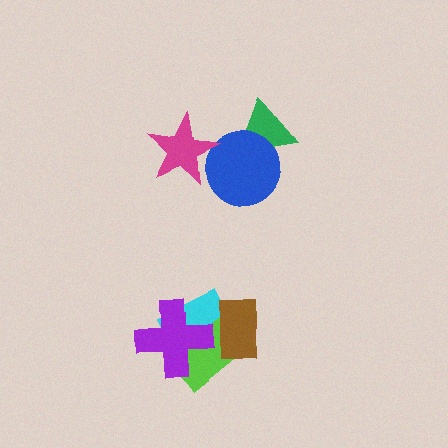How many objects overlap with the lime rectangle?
3 objects overlap with the lime rectangle.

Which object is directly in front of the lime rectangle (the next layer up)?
The purple cross is directly in front of the lime rectangle.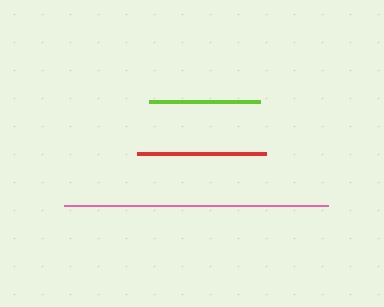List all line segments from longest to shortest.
From longest to shortest: pink, red, lime.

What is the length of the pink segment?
The pink segment is approximately 264 pixels long.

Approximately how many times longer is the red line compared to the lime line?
The red line is approximately 1.2 times the length of the lime line.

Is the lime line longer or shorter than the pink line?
The pink line is longer than the lime line.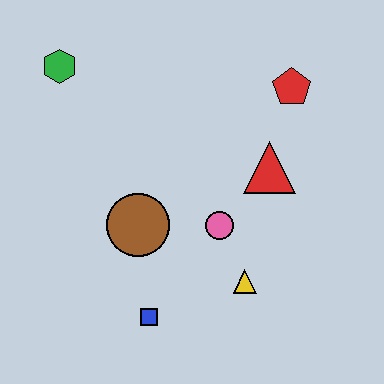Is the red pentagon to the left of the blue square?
No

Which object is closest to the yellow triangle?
The pink circle is closest to the yellow triangle.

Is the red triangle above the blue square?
Yes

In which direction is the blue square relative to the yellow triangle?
The blue square is to the left of the yellow triangle.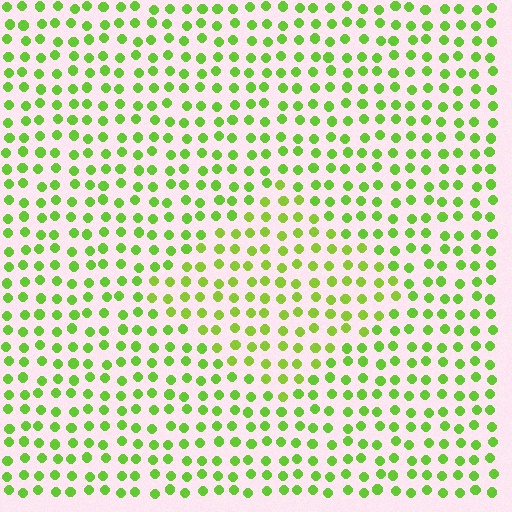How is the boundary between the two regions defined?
The boundary is defined purely by a slight shift in hue (about 15 degrees). Spacing, size, and orientation are identical on both sides.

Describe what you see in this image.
The image is filled with small lime elements in a uniform arrangement. A diamond-shaped region is visible where the elements are tinted to a slightly different hue, forming a subtle color boundary.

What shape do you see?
I see a diamond.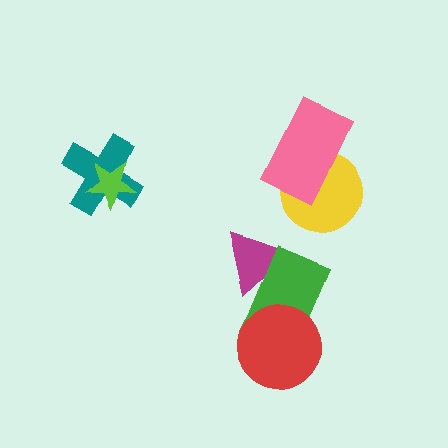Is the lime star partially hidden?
No, no other shape covers it.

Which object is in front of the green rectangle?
The red circle is in front of the green rectangle.